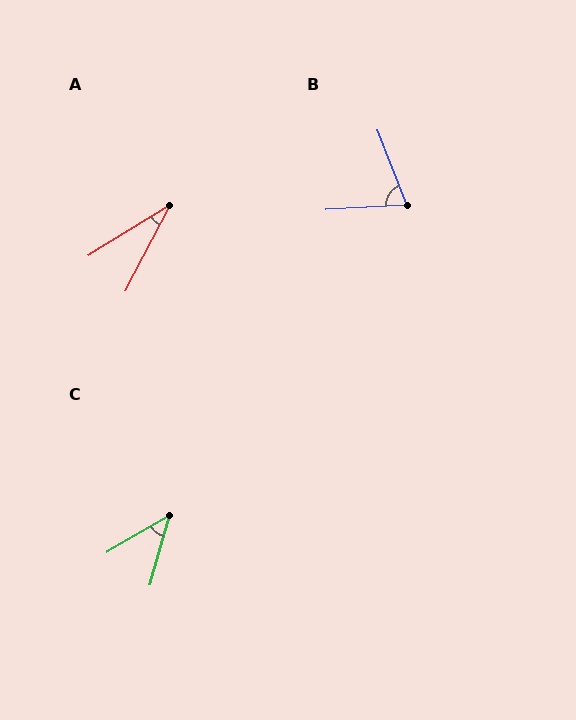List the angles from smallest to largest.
A (30°), C (44°), B (71°).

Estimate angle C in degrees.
Approximately 44 degrees.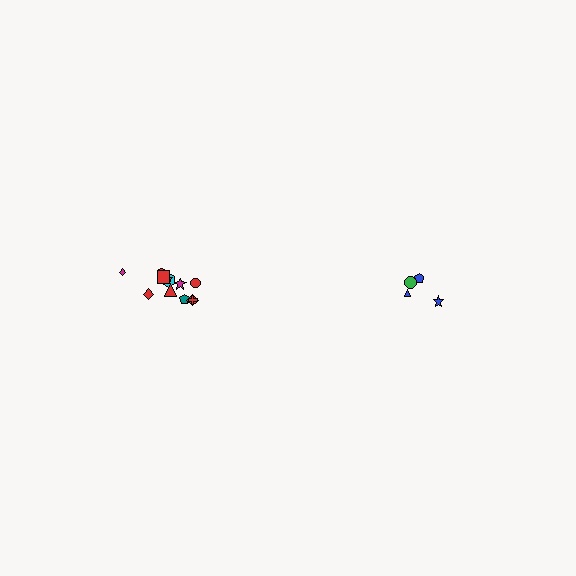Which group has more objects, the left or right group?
The left group.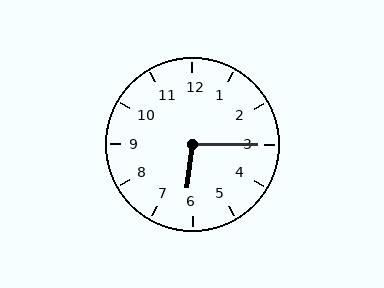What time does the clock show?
6:15.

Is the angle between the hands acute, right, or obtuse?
It is obtuse.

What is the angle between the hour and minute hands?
Approximately 98 degrees.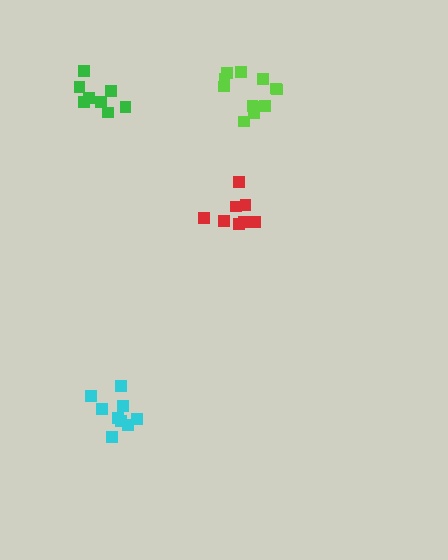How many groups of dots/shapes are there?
There are 4 groups.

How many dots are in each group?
Group 1: 9 dots, Group 2: 9 dots, Group 3: 12 dots, Group 4: 8 dots (38 total).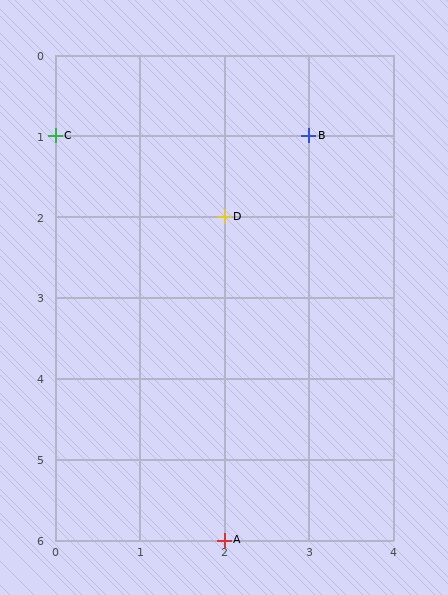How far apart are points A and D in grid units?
Points A and D are 4 rows apart.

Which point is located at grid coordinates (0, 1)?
Point C is at (0, 1).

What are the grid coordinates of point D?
Point D is at grid coordinates (2, 2).